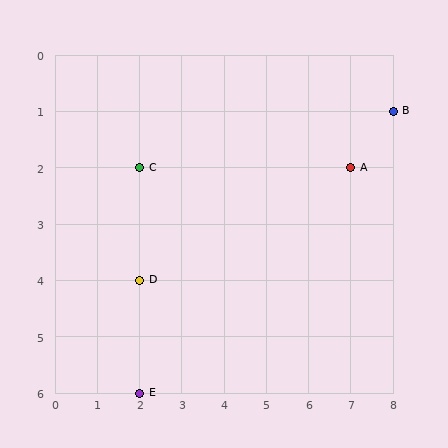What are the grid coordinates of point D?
Point D is at grid coordinates (2, 4).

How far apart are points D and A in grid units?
Points D and A are 5 columns and 2 rows apart (about 5.4 grid units diagonally).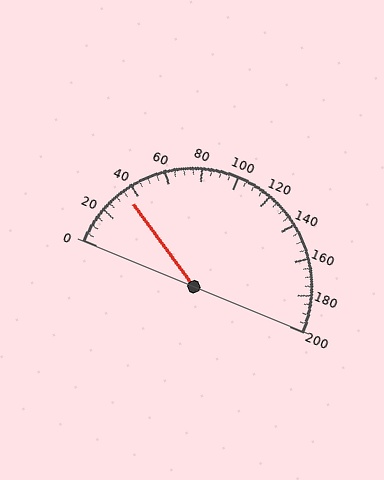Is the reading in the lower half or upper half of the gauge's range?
The reading is in the lower half of the range (0 to 200).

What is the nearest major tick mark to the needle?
The nearest major tick mark is 40.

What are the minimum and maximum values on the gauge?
The gauge ranges from 0 to 200.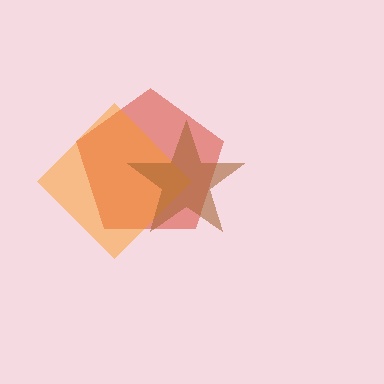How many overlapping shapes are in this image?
There are 3 overlapping shapes in the image.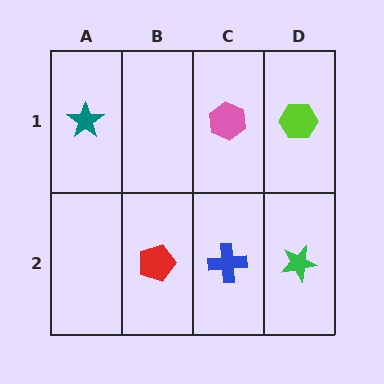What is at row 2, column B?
A red pentagon.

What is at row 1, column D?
A lime hexagon.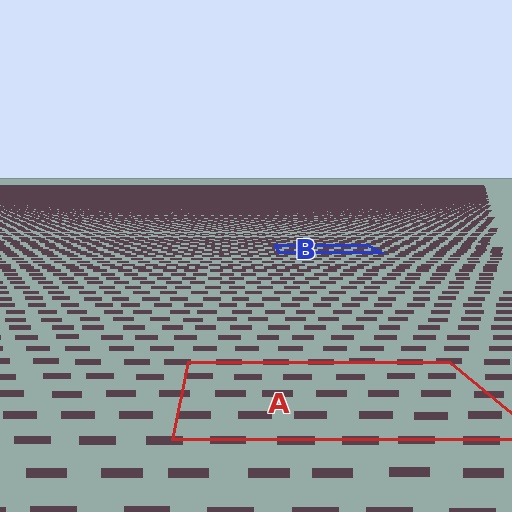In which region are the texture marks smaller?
The texture marks are smaller in region B, because it is farther away.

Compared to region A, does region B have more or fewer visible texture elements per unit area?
Region B has more texture elements per unit area — they are packed more densely because it is farther away.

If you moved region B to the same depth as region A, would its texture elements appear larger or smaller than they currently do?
They would appear larger. At a closer depth, the same texture elements are projected at a bigger on-screen size.